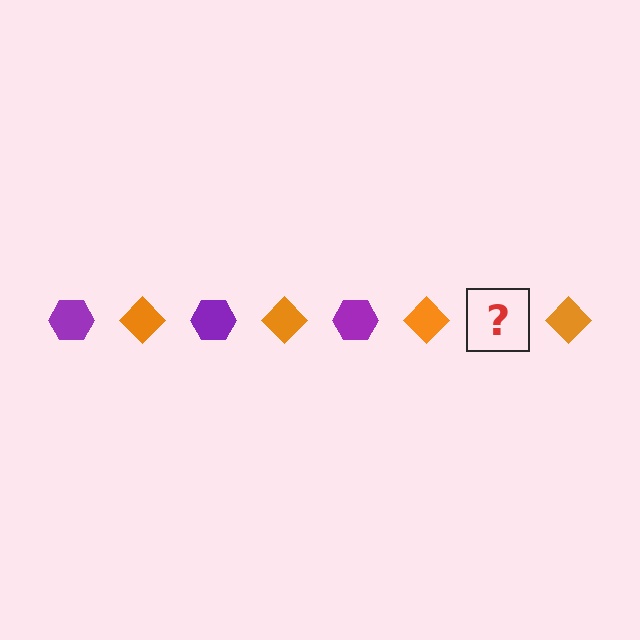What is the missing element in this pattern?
The missing element is a purple hexagon.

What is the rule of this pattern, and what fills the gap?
The rule is that the pattern alternates between purple hexagon and orange diamond. The gap should be filled with a purple hexagon.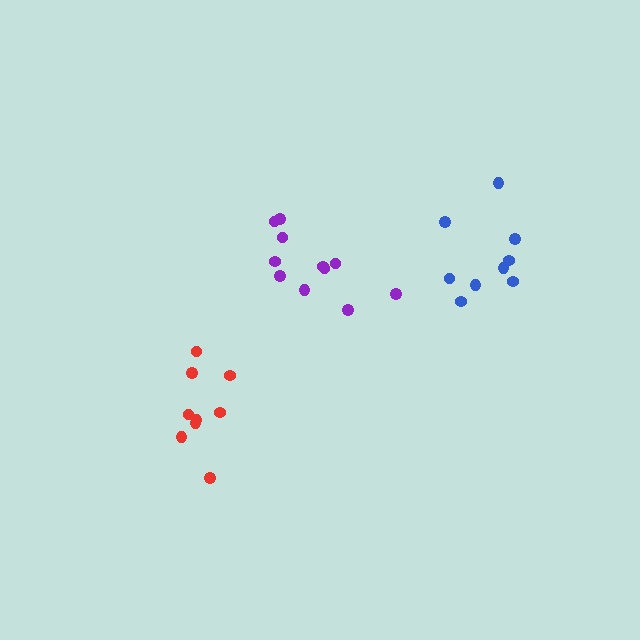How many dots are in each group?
Group 1: 9 dots, Group 2: 11 dots, Group 3: 9 dots (29 total).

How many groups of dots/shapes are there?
There are 3 groups.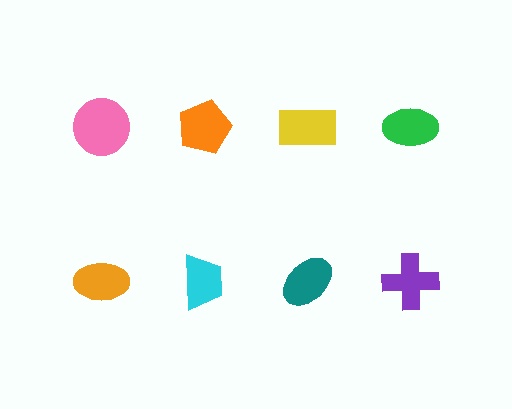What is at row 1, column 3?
A yellow rectangle.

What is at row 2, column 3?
A teal ellipse.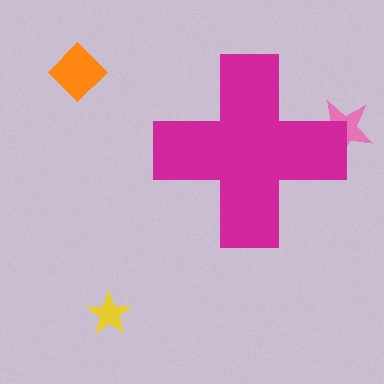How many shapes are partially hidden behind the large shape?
1 shape is partially hidden.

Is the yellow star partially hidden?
No, the yellow star is fully visible.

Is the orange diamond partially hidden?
No, the orange diamond is fully visible.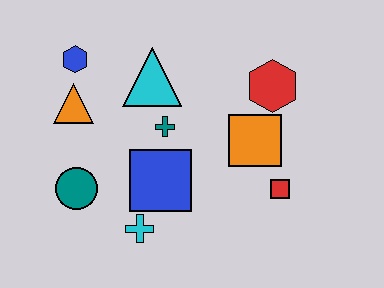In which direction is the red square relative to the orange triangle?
The red square is to the right of the orange triangle.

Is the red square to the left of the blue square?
No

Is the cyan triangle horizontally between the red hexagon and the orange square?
No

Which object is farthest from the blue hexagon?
The red square is farthest from the blue hexagon.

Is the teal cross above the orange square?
Yes